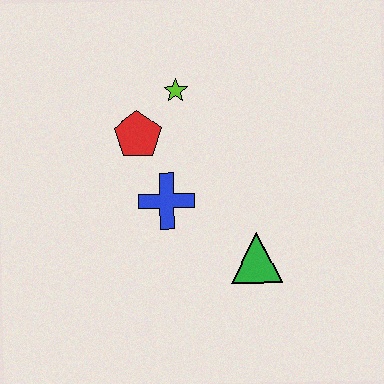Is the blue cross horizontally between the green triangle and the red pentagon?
Yes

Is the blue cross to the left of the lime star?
Yes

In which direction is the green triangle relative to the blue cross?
The green triangle is to the right of the blue cross.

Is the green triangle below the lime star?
Yes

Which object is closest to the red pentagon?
The lime star is closest to the red pentagon.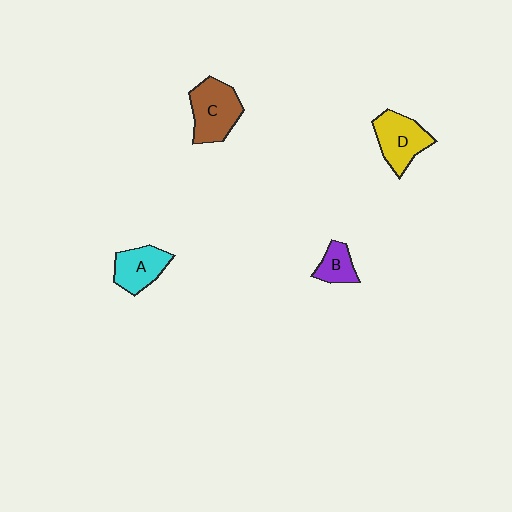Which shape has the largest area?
Shape C (brown).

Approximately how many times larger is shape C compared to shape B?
Approximately 2.0 times.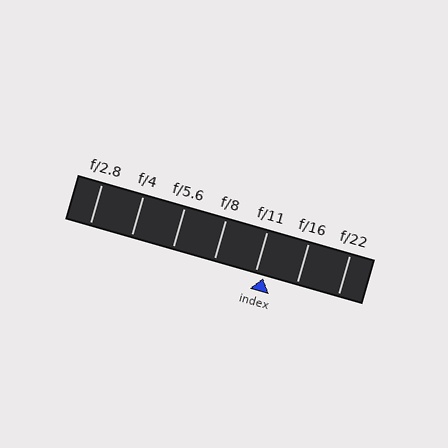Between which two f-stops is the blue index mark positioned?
The index mark is between f/11 and f/16.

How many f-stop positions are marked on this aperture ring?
There are 7 f-stop positions marked.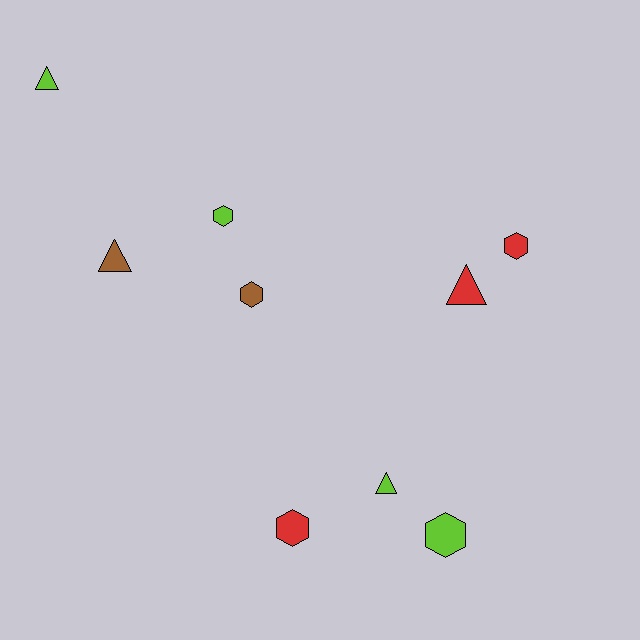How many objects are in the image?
There are 9 objects.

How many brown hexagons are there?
There is 1 brown hexagon.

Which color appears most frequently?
Lime, with 4 objects.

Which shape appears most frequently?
Hexagon, with 5 objects.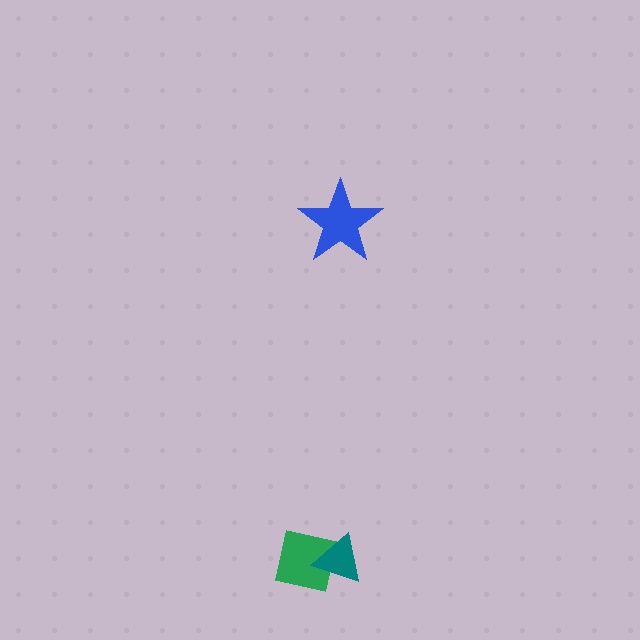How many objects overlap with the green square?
1 object overlaps with the green square.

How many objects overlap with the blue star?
0 objects overlap with the blue star.